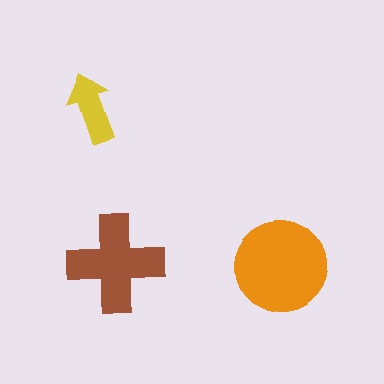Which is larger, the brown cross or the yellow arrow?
The brown cross.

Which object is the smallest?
The yellow arrow.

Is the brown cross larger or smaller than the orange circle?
Smaller.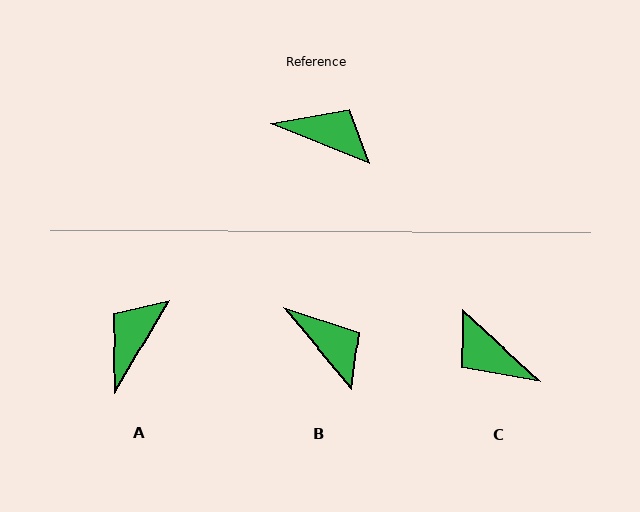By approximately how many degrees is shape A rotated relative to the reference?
Approximately 82 degrees counter-clockwise.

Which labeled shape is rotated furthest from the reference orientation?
C, about 160 degrees away.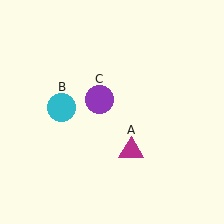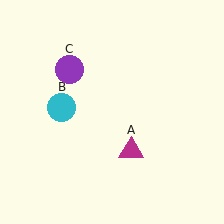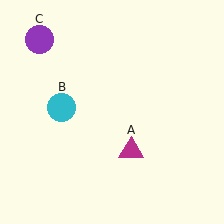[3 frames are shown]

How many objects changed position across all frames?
1 object changed position: purple circle (object C).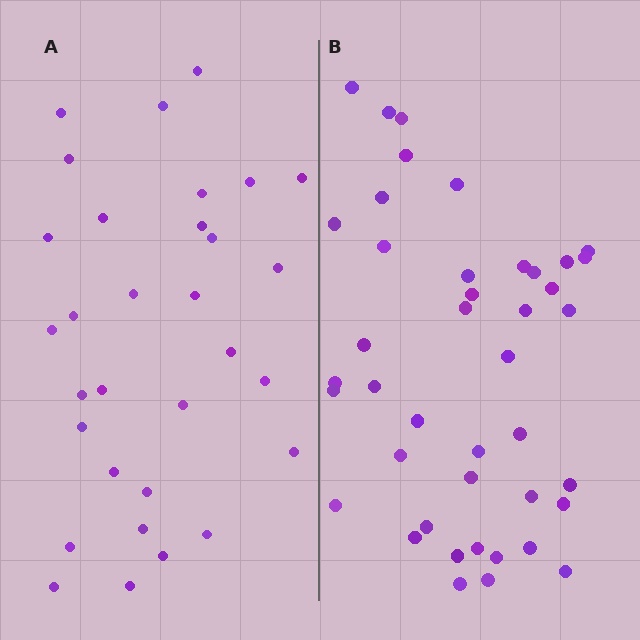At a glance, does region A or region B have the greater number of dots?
Region B (the right region) has more dots.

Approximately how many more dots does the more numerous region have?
Region B has roughly 12 or so more dots than region A.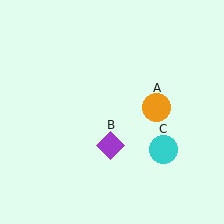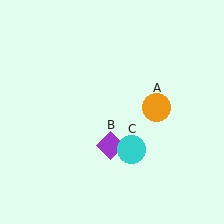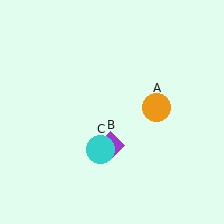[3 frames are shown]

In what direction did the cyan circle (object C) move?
The cyan circle (object C) moved left.